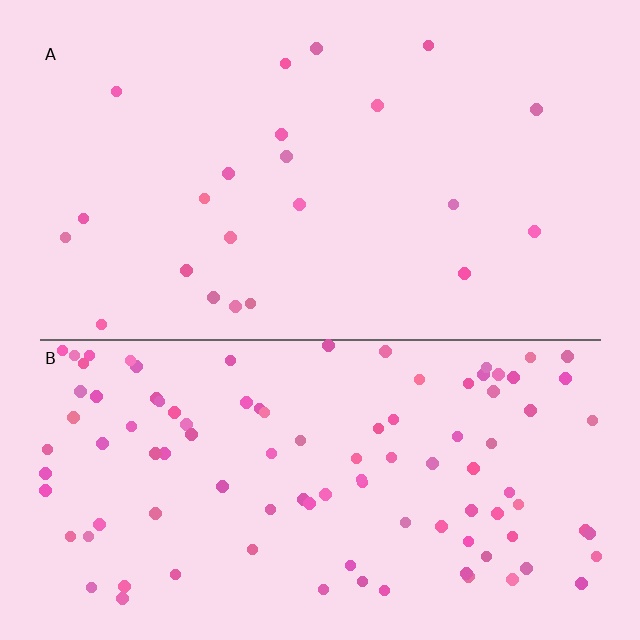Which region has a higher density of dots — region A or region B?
B (the bottom).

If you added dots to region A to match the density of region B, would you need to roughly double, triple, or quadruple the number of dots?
Approximately quadruple.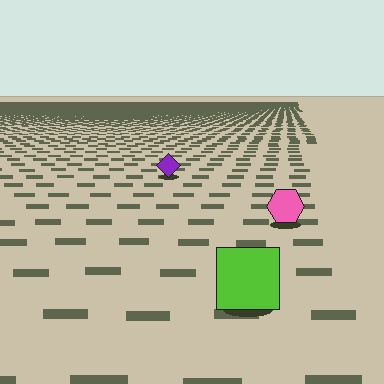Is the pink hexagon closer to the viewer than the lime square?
No. The lime square is closer — you can tell from the texture gradient: the ground texture is coarser near it.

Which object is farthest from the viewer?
The purple diamond is farthest from the viewer. It appears smaller and the ground texture around it is denser.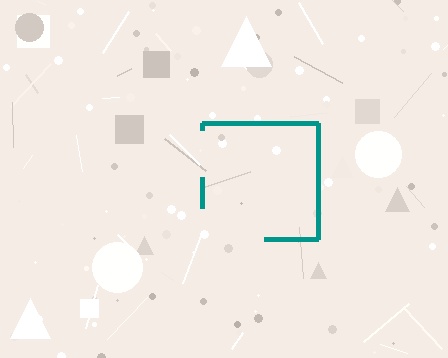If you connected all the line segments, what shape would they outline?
They would outline a square.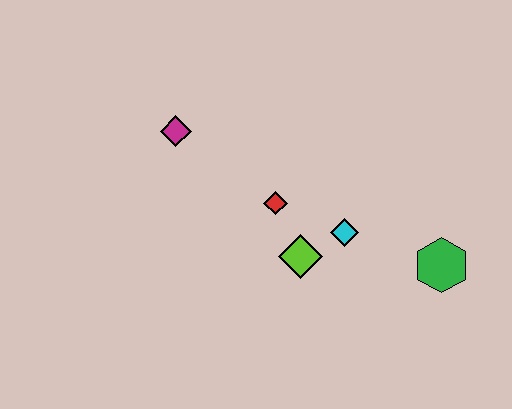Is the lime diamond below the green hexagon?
No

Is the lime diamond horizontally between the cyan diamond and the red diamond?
Yes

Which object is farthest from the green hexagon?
The magenta diamond is farthest from the green hexagon.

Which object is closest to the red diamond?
The lime diamond is closest to the red diamond.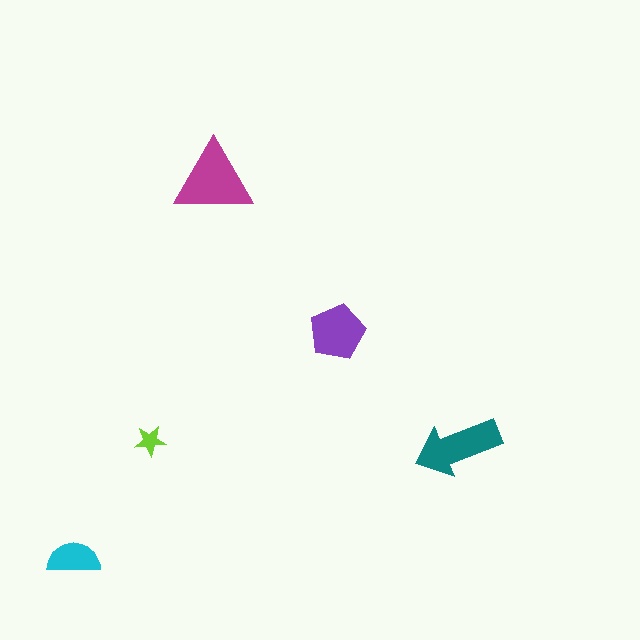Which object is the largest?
The magenta triangle.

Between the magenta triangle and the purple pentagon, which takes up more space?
The magenta triangle.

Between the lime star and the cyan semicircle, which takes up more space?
The cyan semicircle.